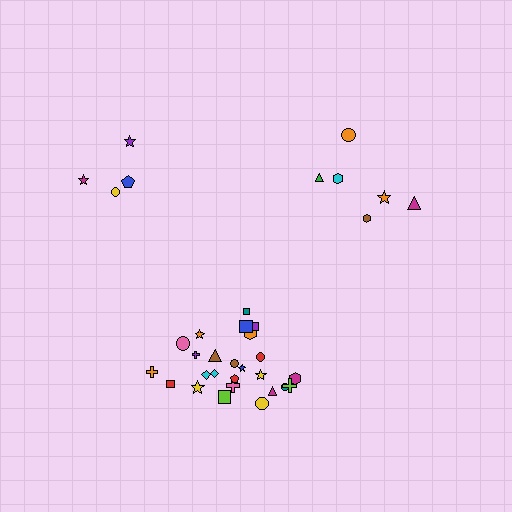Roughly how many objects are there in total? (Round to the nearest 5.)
Roughly 35 objects in total.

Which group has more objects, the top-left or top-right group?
The top-right group.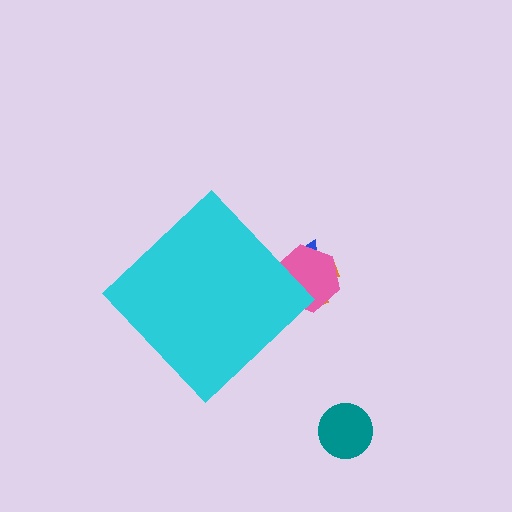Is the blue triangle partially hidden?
Yes, the blue triangle is partially hidden behind the cyan diamond.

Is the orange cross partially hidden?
Yes, the orange cross is partially hidden behind the cyan diamond.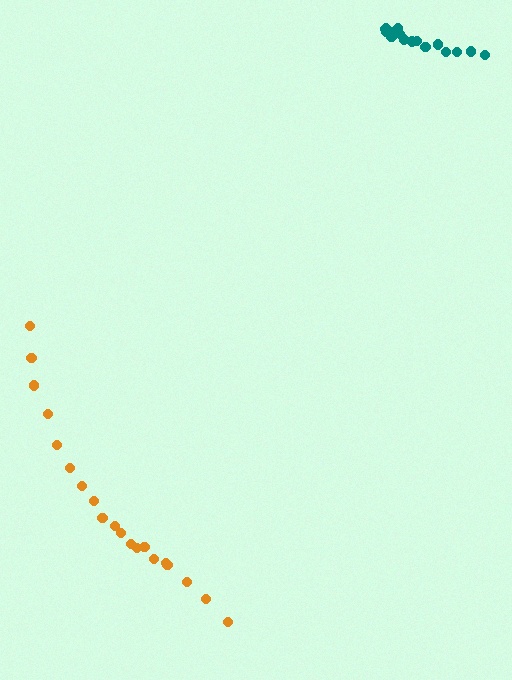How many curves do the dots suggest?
There are 2 distinct paths.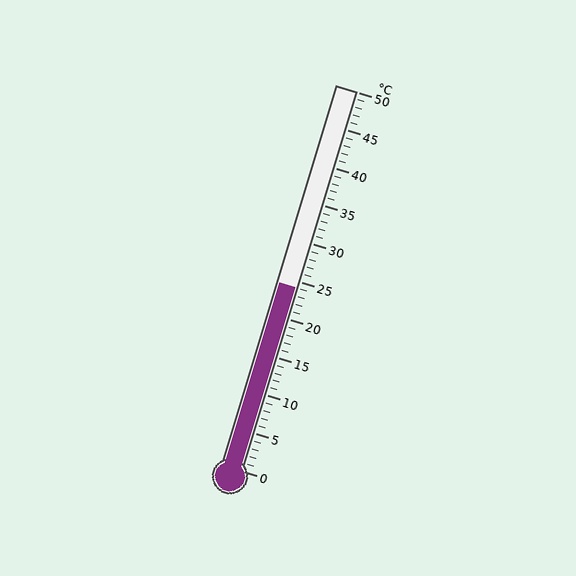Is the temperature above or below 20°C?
The temperature is above 20°C.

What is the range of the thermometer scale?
The thermometer scale ranges from 0°C to 50°C.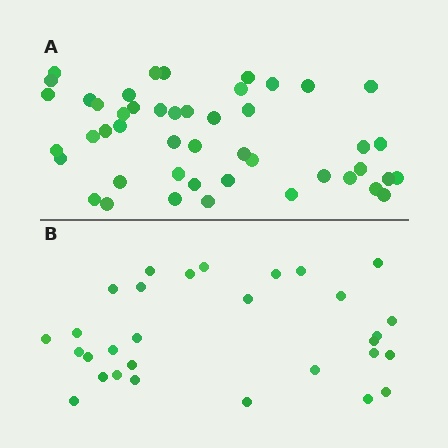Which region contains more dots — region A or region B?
Region A (the top region) has more dots.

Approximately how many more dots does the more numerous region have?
Region A has approximately 15 more dots than region B.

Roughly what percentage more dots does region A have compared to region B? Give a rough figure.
About 55% more.